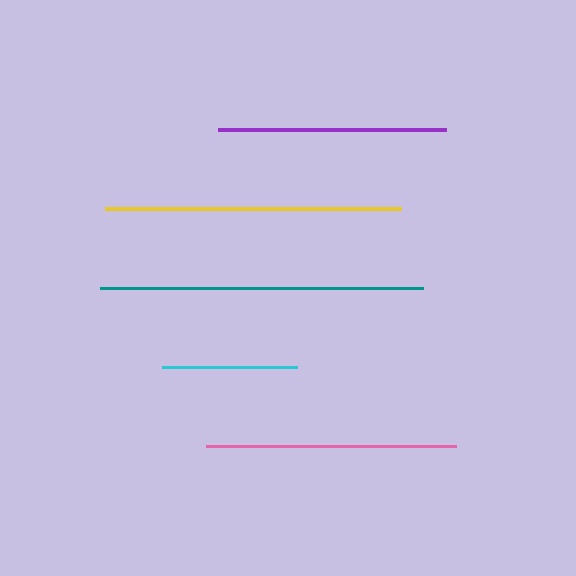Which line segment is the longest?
The teal line is the longest at approximately 322 pixels.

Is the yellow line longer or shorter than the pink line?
The yellow line is longer than the pink line.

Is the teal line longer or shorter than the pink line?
The teal line is longer than the pink line.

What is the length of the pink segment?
The pink segment is approximately 251 pixels long.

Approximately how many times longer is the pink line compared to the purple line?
The pink line is approximately 1.1 times the length of the purple line.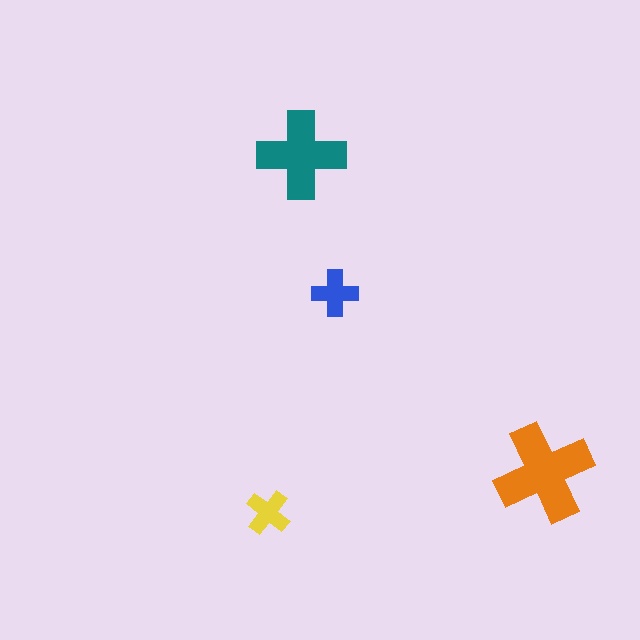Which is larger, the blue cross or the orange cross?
The orange one.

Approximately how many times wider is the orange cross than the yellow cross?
About 2 times wider.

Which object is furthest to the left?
The yellow cross is leftmost.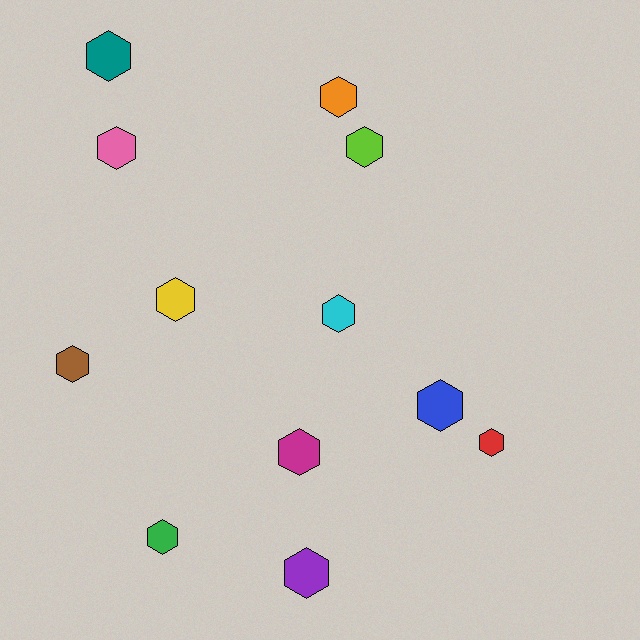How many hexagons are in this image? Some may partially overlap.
There are 12 hexagons.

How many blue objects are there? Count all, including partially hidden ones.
There is 1 blue object.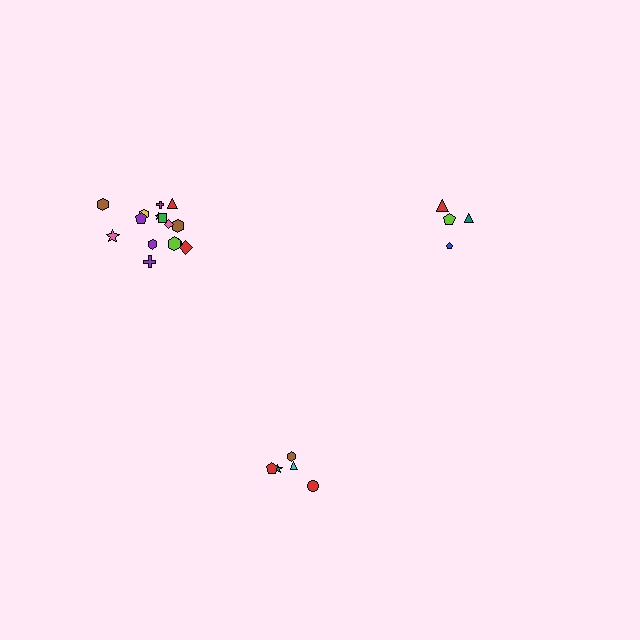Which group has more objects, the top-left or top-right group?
The top-left group.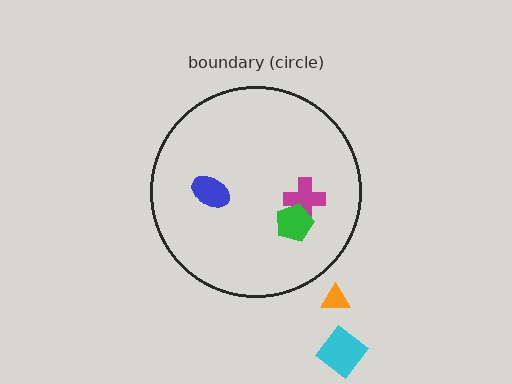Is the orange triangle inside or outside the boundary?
Outside.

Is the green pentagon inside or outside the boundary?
Inside.